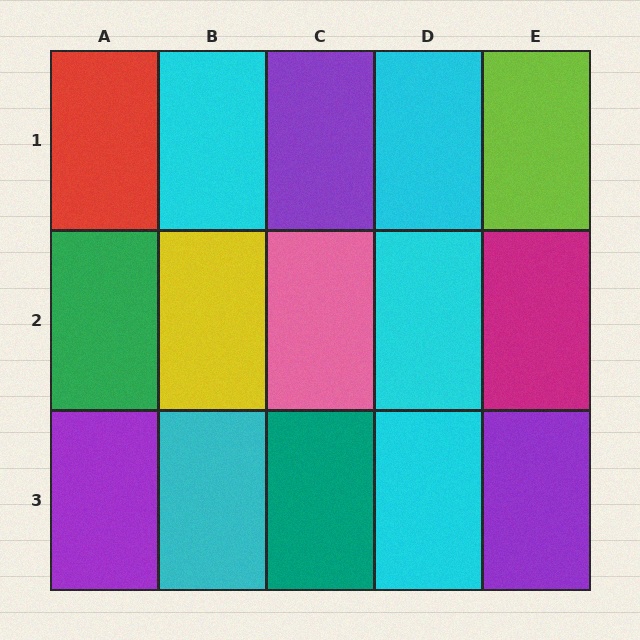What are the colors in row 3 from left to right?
Purple, cyan, teal, cyan, purple.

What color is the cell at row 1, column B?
Cyan.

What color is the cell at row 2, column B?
Yellow.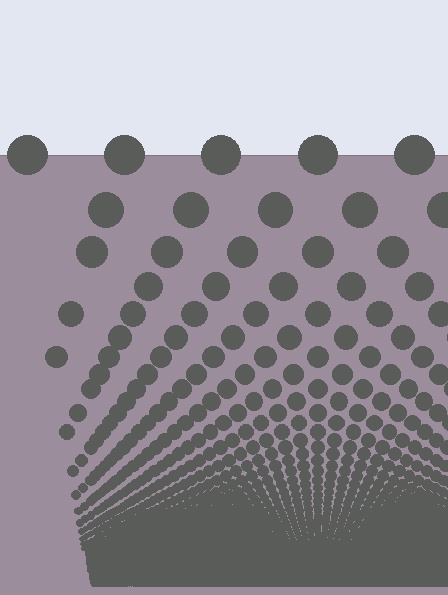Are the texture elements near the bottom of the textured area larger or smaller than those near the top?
Smaller. The gradient is inverted — elements near the bottom are smaller and denser.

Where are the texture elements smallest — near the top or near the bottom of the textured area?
Near the bottom.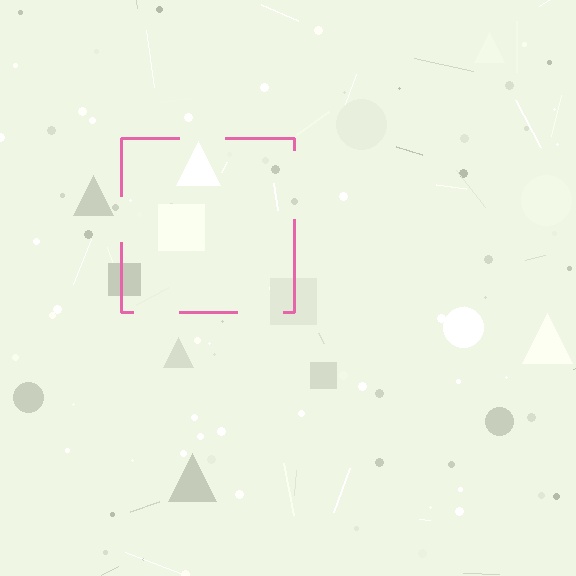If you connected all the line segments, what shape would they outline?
They would outline a square.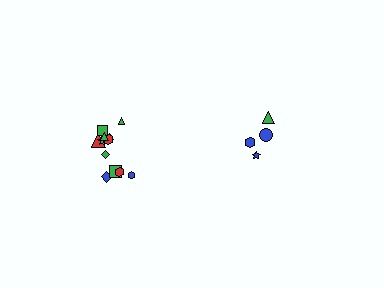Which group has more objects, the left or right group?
The left group.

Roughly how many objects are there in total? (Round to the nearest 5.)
Roughly 15 objects in total.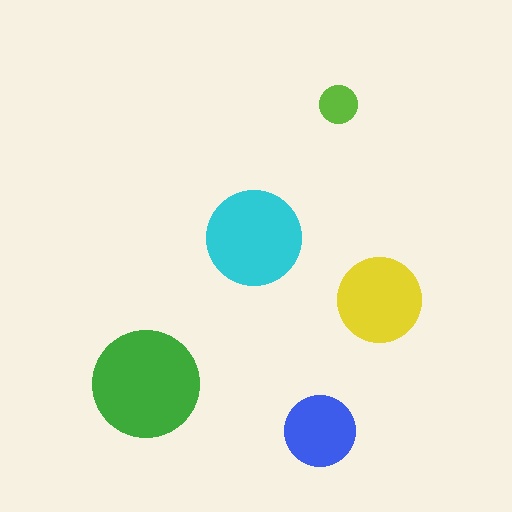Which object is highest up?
The lime circle is topmost.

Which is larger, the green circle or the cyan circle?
The green one.